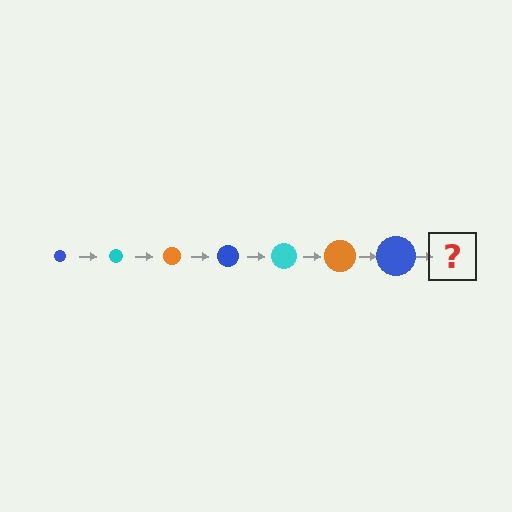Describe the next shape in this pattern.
It should be a cyan circle, larger than the previous one.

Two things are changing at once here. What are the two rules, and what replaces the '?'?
The two rules are that the circle grows larger each step and the color cycles through blue, cyan, and orange. The '?' should be a cyan circle, larger than the previous one.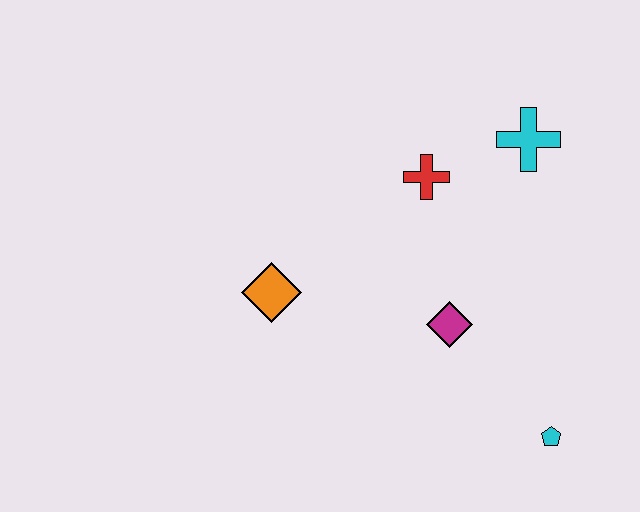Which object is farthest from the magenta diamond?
The cyan cross is farthest from the magenta diamond.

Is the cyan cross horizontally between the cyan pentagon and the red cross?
Yes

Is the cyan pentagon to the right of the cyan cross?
Yes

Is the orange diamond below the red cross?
Yes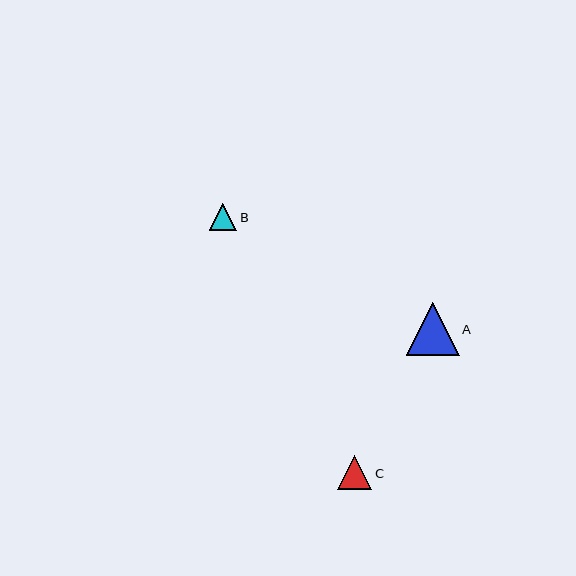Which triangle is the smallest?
Triangle B is the smallest with a size of approximately 27 pixels.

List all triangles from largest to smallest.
From largest to smallest: A, C, B.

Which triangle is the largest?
Triangle A is the largest with a size of approximately 53 pixels.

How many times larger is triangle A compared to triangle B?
Triangle A is approximately 2.0 times the size of triangle B.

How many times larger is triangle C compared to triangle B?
Triangle C is approximately 1.3 times the size of triangle B.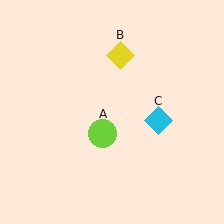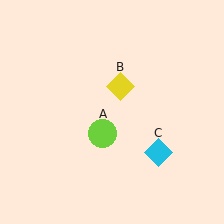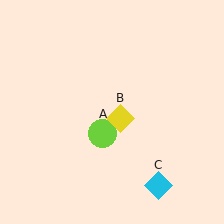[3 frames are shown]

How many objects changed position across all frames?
2 objects changed position: yellow diamond (object B), cyan diamond (object C).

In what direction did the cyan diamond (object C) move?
The cyan diamond (object C) moved down.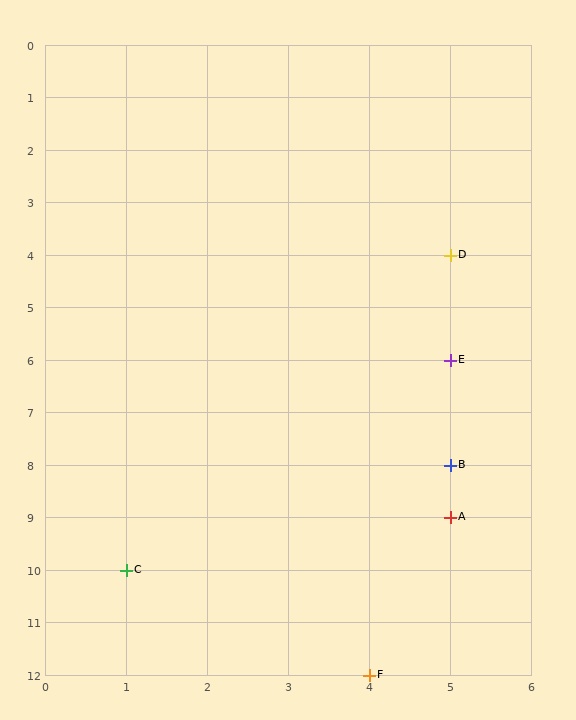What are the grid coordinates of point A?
Point A is at grid coordinates (5, 9).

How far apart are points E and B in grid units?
Points E and B are 2 rows apart.